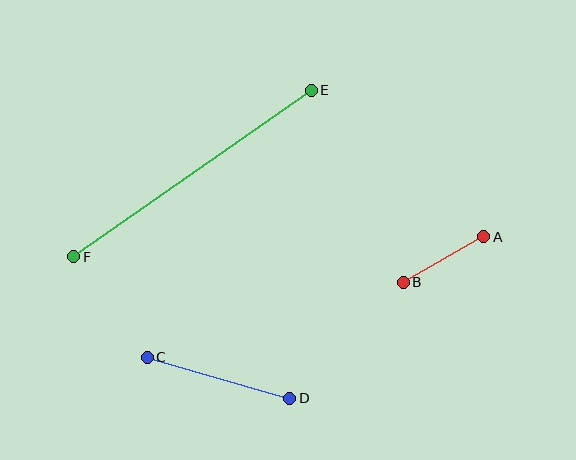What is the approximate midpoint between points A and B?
The midpoint is at approximately (443, 259) pixels.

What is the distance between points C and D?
The distance is approximately 148 pixels.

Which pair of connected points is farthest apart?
Points E and F are farthest apart.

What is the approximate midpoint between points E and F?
The midpoint is at approximately (193, 173) pixels.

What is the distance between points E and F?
The distance is approximately 290 pixels.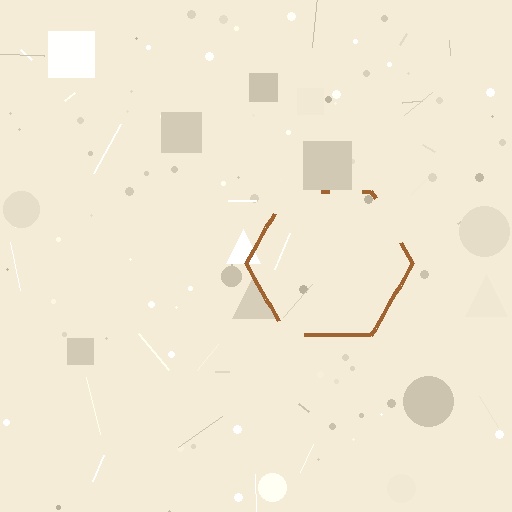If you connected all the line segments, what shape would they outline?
They would outline a hexagon.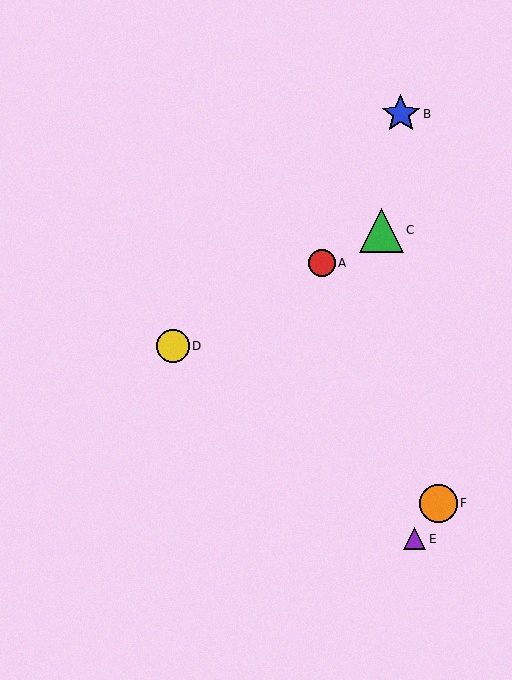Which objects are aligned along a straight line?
Objects A, C, D are aligned along a straight line.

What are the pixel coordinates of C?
Object C is at (381, 230).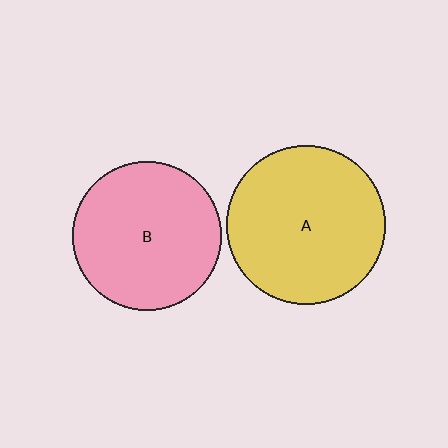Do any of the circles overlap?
No, none of the circles overlap.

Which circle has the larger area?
Circle A (yellow).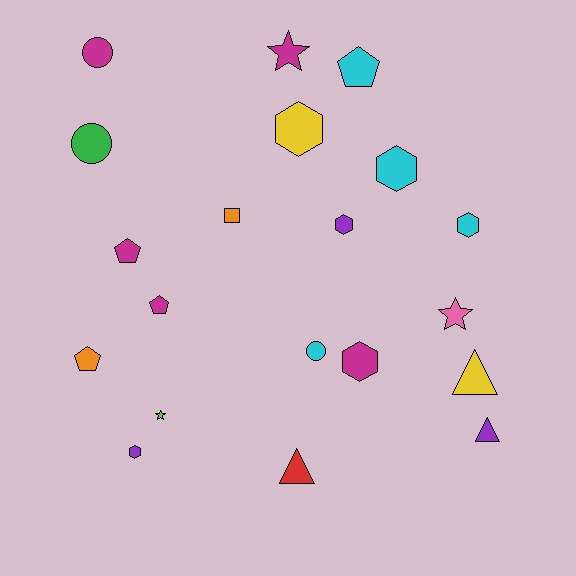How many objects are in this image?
There are 20 objects.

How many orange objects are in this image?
There are 2 orange objects.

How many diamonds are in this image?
There are no diamonds.